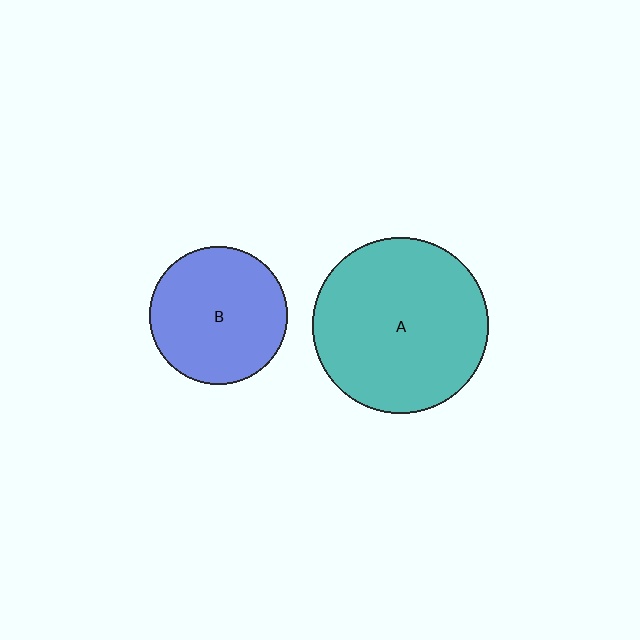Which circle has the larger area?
Circle A (teal).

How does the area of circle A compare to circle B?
Approximately 1.6 times.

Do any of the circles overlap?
No, none of the circles overlap.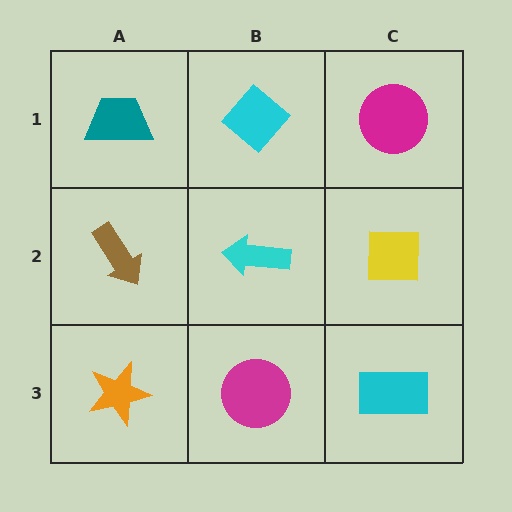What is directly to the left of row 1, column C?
A cyan diamond.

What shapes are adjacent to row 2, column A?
A teal trapezoid (row 1, column A), an orange star (row 3, column A), a cyan arrow (row 2, column B).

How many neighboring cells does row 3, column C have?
2.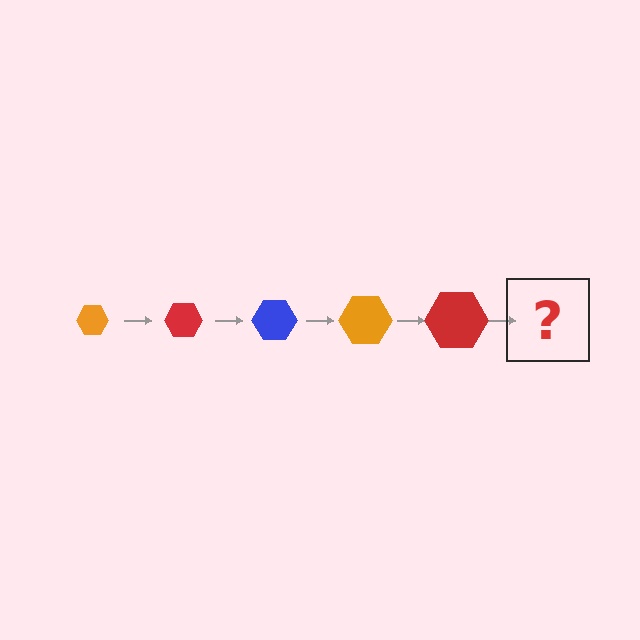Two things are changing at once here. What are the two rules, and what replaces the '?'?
The two rules are that the hexagon grows larger each step and the color cycles through orange, red, and blue. The '?' should be a blue hexagon, larger than the previous one.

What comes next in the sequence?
The next element should be a blue hexagon, larger than the previous one.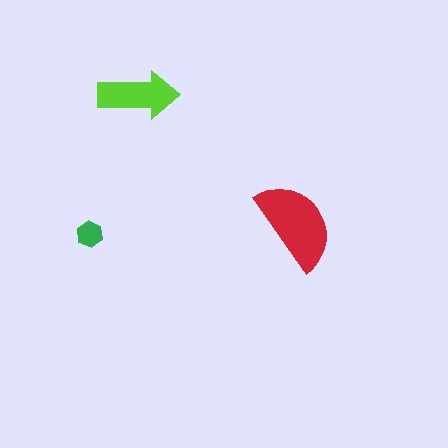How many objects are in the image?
There are 3 objects in the image.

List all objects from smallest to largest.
The green hexagon, the lime arrow, the red semicircle.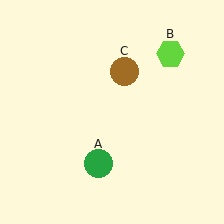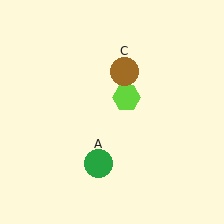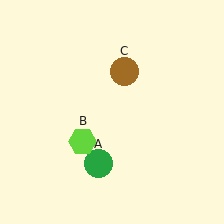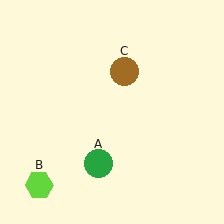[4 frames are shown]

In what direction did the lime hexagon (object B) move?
The lime hexagon (object B) moved down and to the left.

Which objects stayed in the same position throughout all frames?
Green circle (object A) and brown circle (object C) remained stationary.